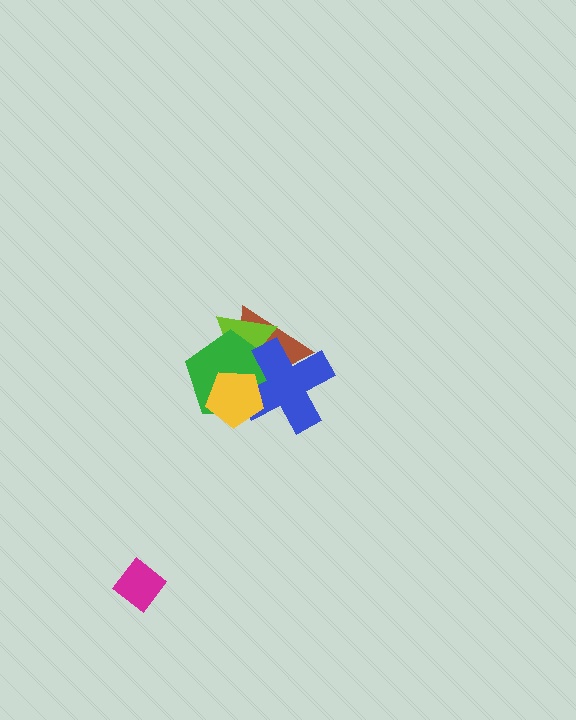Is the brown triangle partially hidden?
Yes, it is partially covered by another shape.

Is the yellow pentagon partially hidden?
No, no other shape covers it.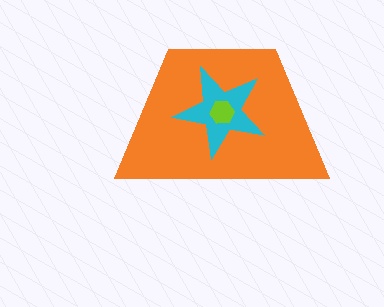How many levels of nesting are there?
3.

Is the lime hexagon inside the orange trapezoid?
Yes.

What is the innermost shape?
The lime hexagon.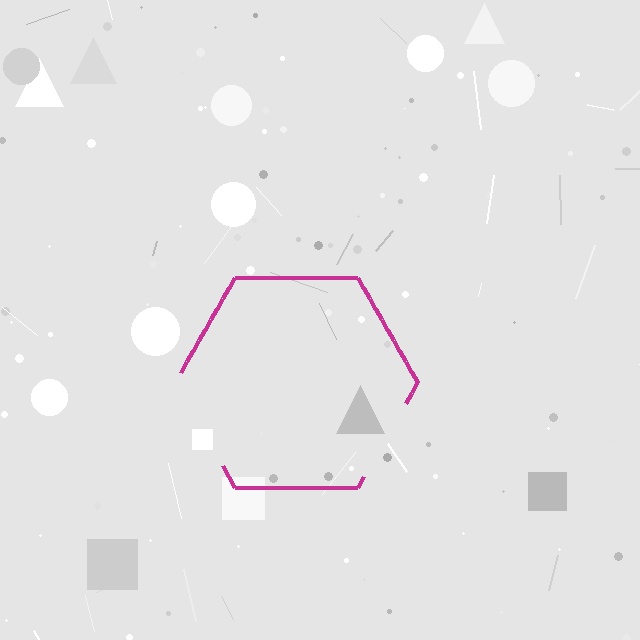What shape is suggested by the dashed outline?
The dashed outline suggests a hexagon.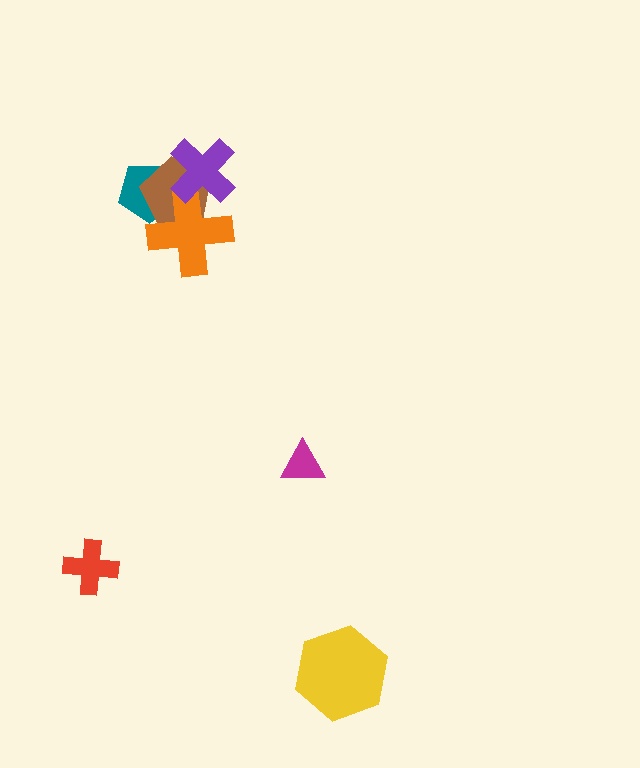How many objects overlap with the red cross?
0 objects overlap with the red cross.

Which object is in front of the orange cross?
The purple cross is in front of the orange cross.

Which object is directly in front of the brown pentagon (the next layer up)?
The orange cross is directly in front of the brown pentagon.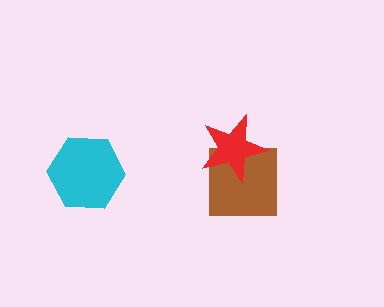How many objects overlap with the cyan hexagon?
0 objects overlap with the cyan hexagon.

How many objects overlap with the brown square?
1 object overlaps with the brown square.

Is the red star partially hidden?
No, no other shape covers it.